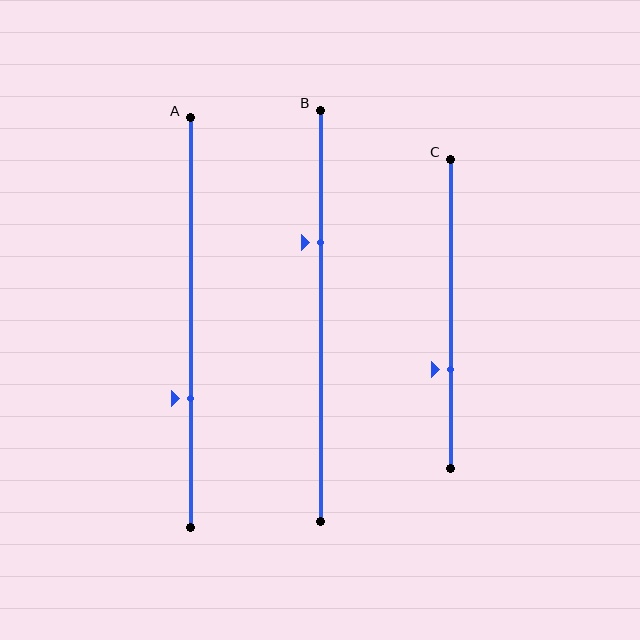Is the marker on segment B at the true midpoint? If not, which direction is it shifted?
No, the marker on segment B is shifted upward by about 18% of the segment length.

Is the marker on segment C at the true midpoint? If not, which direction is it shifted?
No, the marker on segment C is shifted downward by about 18% of the segment length.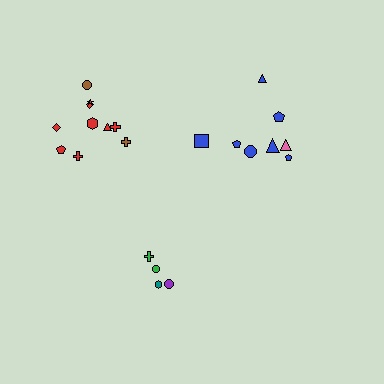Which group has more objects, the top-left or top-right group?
The top-left group.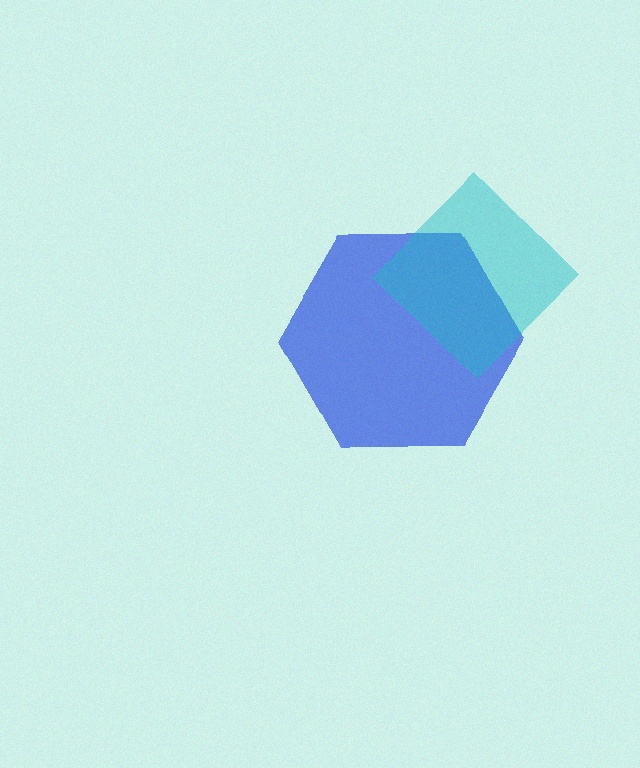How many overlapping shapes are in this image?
There are 2 overlapping shapes in the image.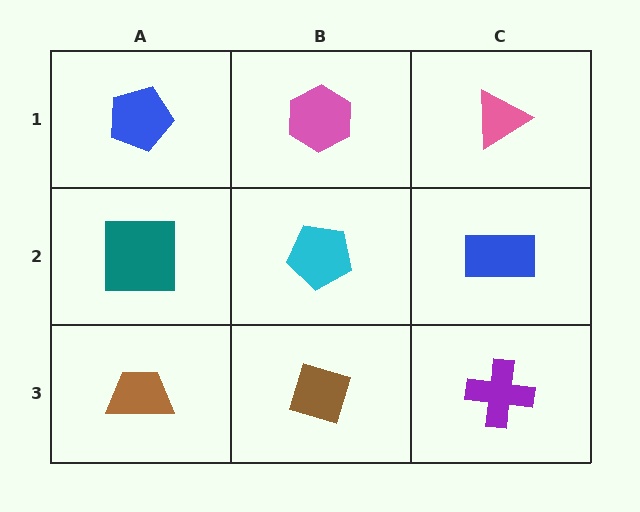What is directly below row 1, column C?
A blue rectangle.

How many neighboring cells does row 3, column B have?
3.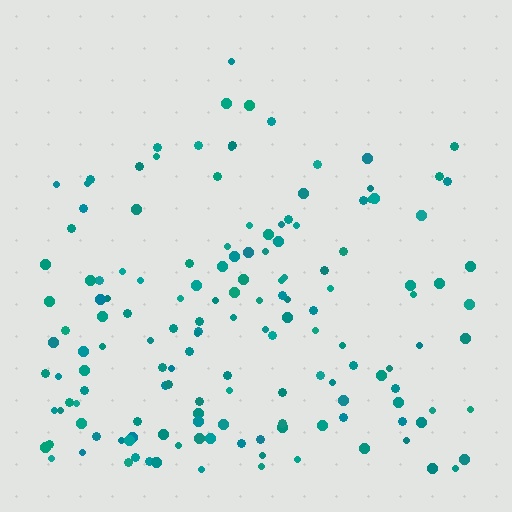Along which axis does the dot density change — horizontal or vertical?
Vertical.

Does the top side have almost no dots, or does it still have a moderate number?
Still a moderate number, just noticeably fewer than the bottom.